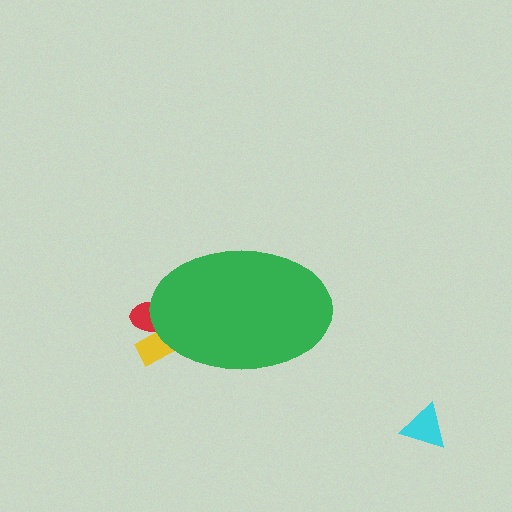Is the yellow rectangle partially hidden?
Yes, the yellow rectangle is partially hidden behind the green ellipse.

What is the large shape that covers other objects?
A green ellipse.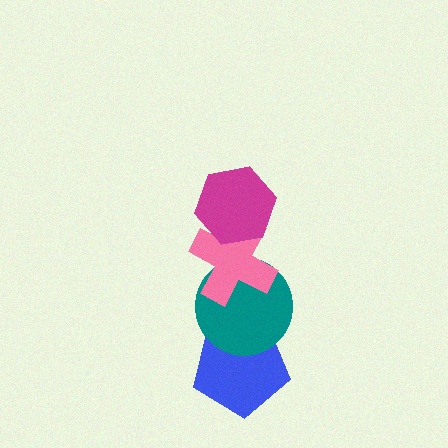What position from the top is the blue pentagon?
The blue pentagon is 4th from the top.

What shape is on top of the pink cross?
The magenta hexagon is on top of the pink cross.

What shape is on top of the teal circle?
The pink cross is on top of the teal circle.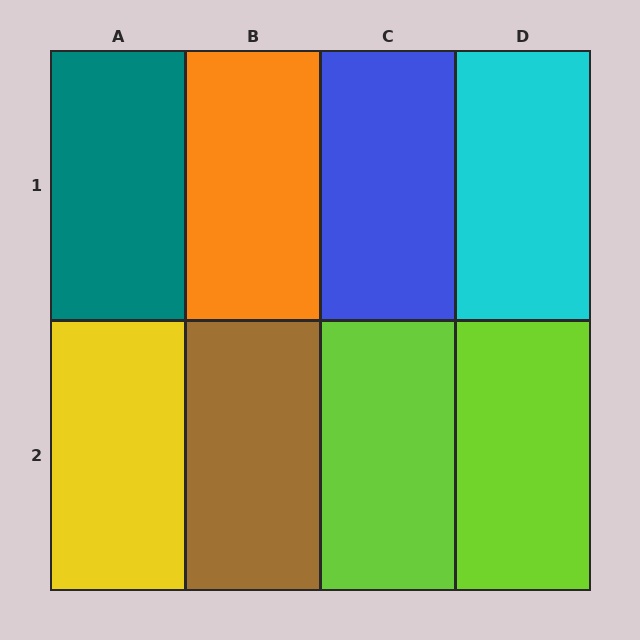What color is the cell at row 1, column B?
Orange.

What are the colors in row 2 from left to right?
Yellow, brown, lime, lime.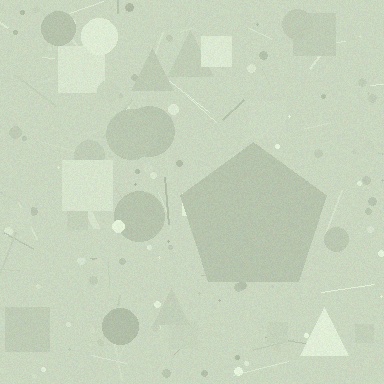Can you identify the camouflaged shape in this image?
The camouflaged shape is a pentagon.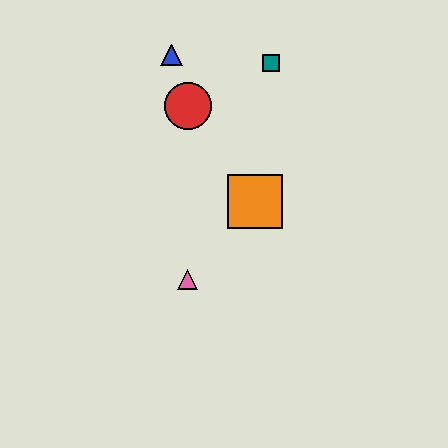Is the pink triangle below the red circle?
Yes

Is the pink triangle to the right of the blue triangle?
Yes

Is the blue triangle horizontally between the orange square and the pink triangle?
No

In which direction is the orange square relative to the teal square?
The orange square is below the teal square.